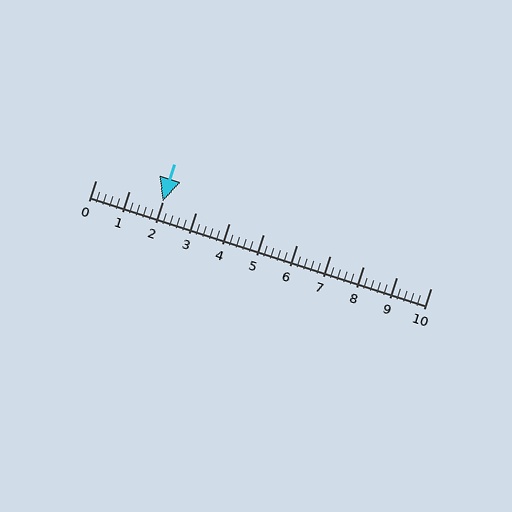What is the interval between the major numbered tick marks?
The major tick marks are spaced 1 units apart.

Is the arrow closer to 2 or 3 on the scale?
The arrow is closer to 2.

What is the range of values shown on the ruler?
The ruler shows values from 0 to 10.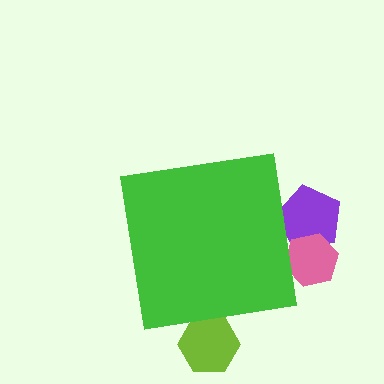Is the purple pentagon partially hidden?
Yes, the purple pentagon is partially hidden behind the green square.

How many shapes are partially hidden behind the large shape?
3 shapes are partially hidden.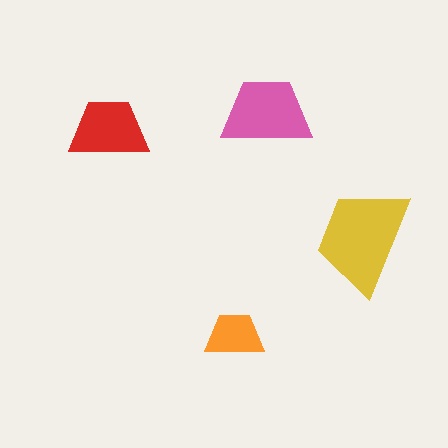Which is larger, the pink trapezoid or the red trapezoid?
The pink one.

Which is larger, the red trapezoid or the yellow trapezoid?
The yellow one.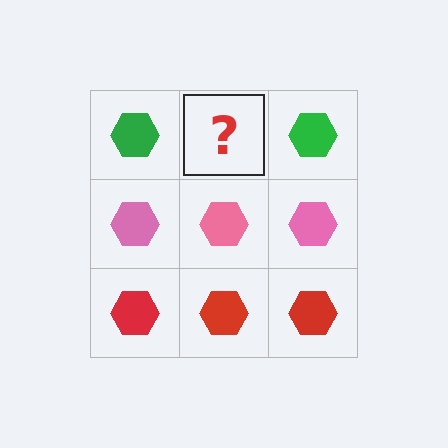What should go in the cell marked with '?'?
The missing cell should contain a green hexagon.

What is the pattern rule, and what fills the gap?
The rule is that each row has a consistent color. The gap should be filled with a green hexagon.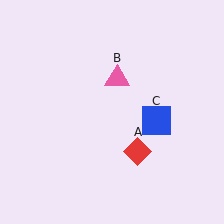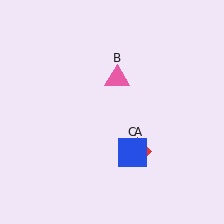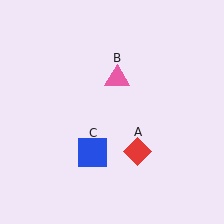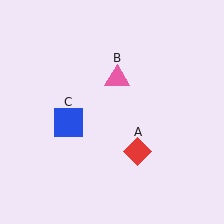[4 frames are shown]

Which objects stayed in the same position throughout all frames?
Red diamond (object A) and pink triangle (object B) remained stationary.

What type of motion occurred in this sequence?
The blue square (object C) rotated clockwise around the center of the scene.